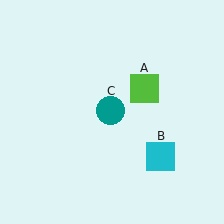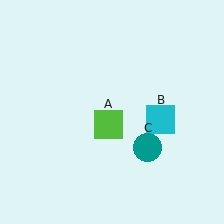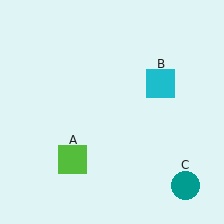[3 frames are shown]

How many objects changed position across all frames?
3 objects changed position: lime square (object A), cyan square (object B), teal circle (object C).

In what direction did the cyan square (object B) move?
The cyan square (object B) moved up.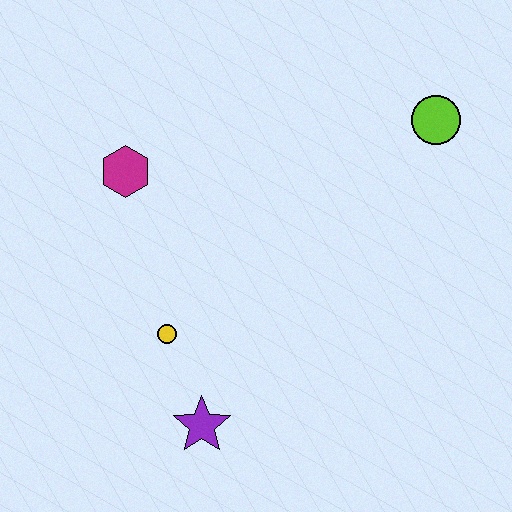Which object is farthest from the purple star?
The lime circle is farthest from the purple star.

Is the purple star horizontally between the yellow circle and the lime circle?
Yes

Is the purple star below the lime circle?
Yes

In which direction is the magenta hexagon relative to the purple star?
The magenta hexagon is above the purple star.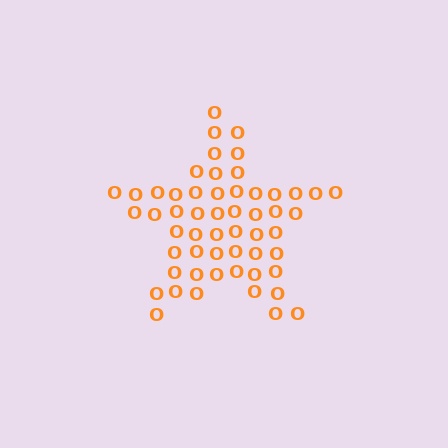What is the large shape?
The large shape is a star.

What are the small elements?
The small elements are letter O's.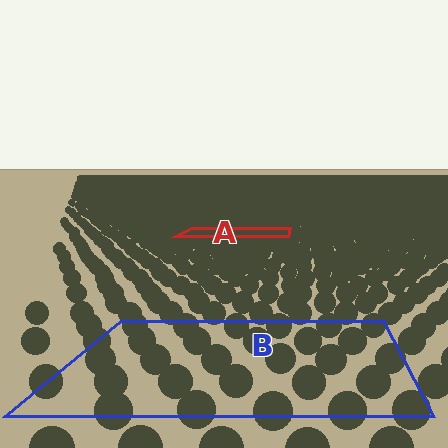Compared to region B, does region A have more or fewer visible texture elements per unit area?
Region A has more texture elements per unit area — they are packed more densely because it is farther away.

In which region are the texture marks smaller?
The texture marks are smaller in region A, because it is farther away.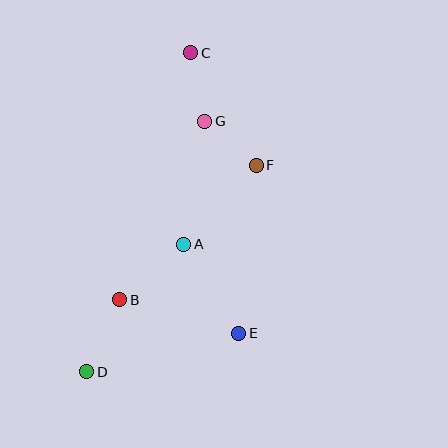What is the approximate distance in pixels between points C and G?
The distance between C and G is approximately 70 pixels.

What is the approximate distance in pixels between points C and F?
The distance between C and F is approximately 130 pixels.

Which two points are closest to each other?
Points F and G are closest to each other.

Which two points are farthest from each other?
Points C and D are farthest from each other.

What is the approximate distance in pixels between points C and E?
The distance between C and E is approximately 285 pixels.